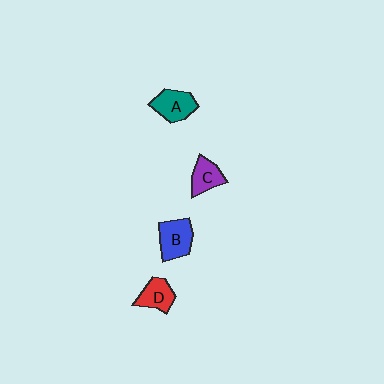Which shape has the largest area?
Shape B (blue).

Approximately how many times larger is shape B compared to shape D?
Approximately 1.3 times.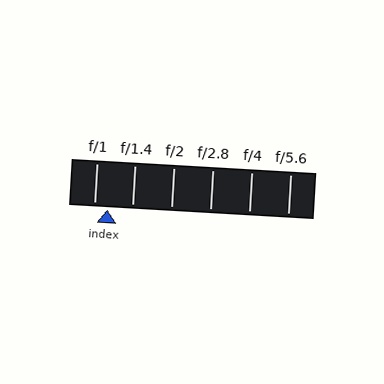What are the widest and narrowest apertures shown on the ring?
The widest aperture shown is f/1 and the narrowest is f/5.6.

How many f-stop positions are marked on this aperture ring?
There are 6 f-stop positions marked.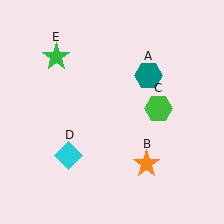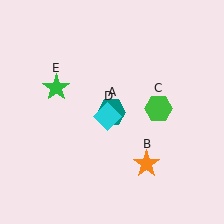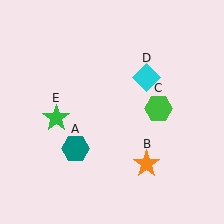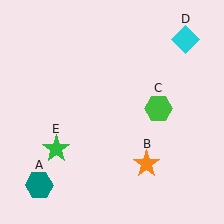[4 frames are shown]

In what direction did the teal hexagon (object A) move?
The teal hexagon (object A) moved down and to the left.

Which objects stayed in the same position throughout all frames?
Orange star (object B) and green hexagon (object C) remained stationary.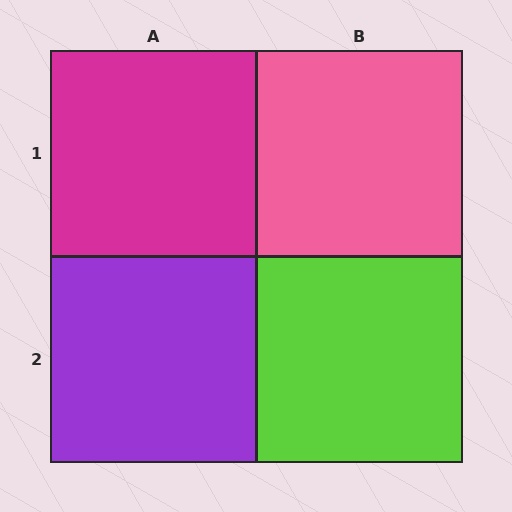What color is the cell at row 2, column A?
Purple.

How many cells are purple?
1 cell is purple.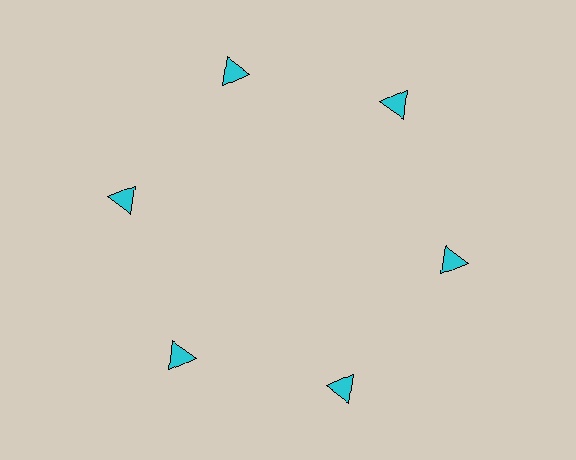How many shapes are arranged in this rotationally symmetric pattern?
There are 6 shapes, arranged in 6 groups of 1.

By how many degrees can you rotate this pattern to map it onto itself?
The pattern maps onto itself every 60 degrees of rotation.